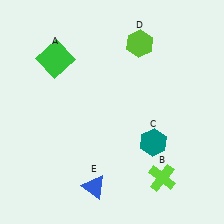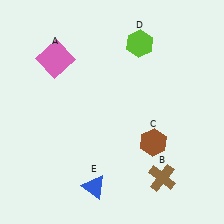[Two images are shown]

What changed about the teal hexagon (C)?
In Image 1, C is teal. In Image 2, it changed to brown.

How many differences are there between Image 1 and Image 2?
There are 3 differences between the two images.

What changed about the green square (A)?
In Image 1, A is green. In Image 2, it changed to pink.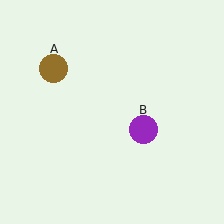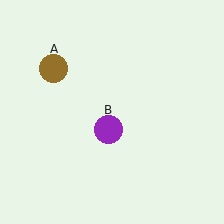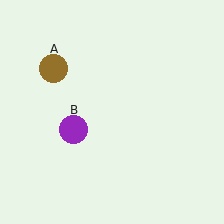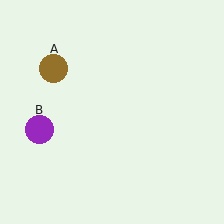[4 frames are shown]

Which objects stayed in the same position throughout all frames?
Brown circle (object A) remained stationary.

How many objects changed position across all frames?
1 object changed position: purple circle (object B).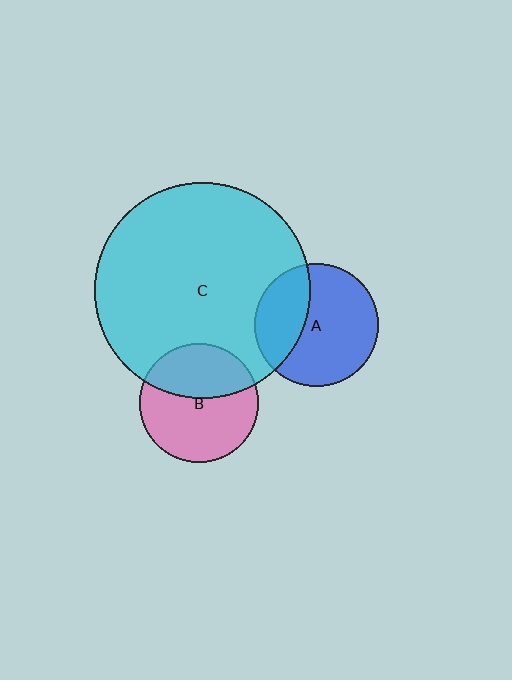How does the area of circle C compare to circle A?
Approximately 3.1 times.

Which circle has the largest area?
Circle C (cyan).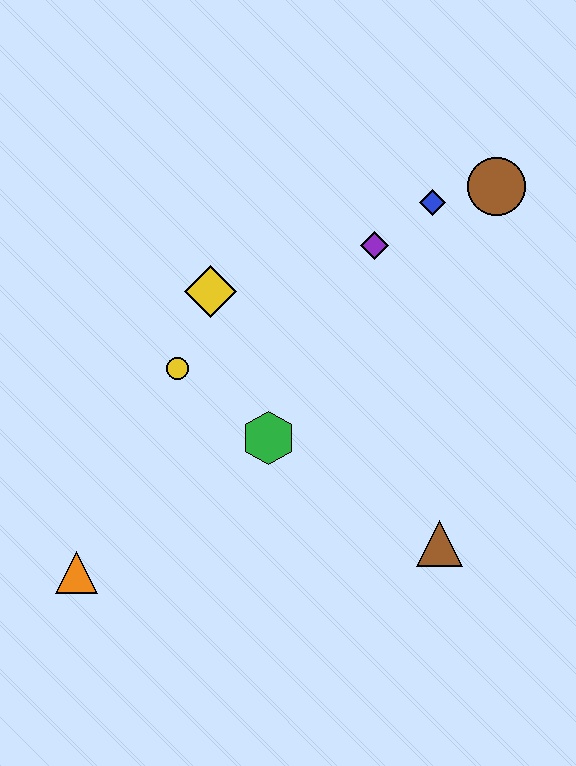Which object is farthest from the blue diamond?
The orange triangle is farthest from the blue diamond.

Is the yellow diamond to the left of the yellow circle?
No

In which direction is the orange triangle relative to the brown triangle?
The orange triangle is to the left of the brown triangle.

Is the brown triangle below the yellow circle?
Yes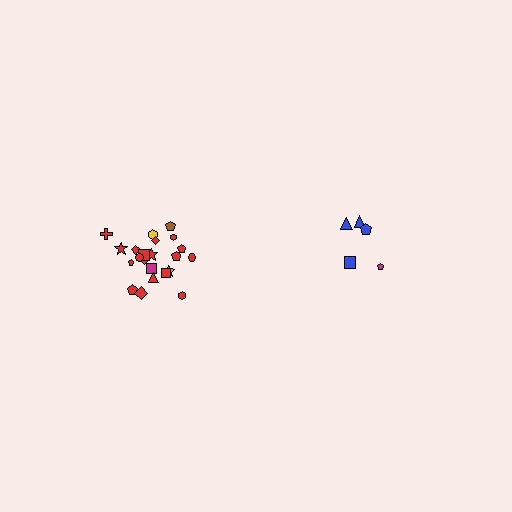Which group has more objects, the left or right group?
The left group.